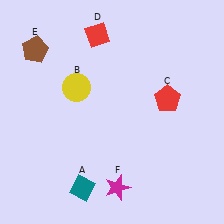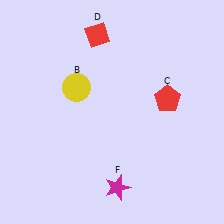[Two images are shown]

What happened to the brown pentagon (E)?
The brown pentagon (E) was removed in Image 2. It was in the top-left area of Image 1.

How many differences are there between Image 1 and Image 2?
There are 2 differences between the two images.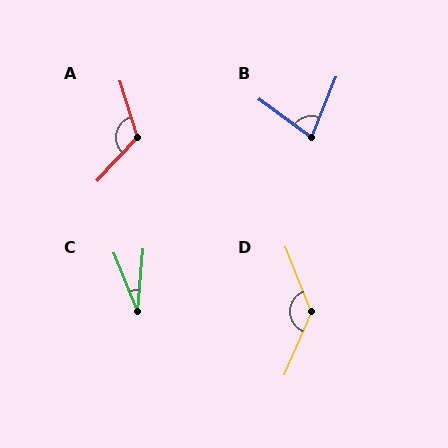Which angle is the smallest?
C, at approximately 27 degrees.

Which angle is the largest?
D, at approximately 135 degrees.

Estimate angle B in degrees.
Approximately 76 degrees.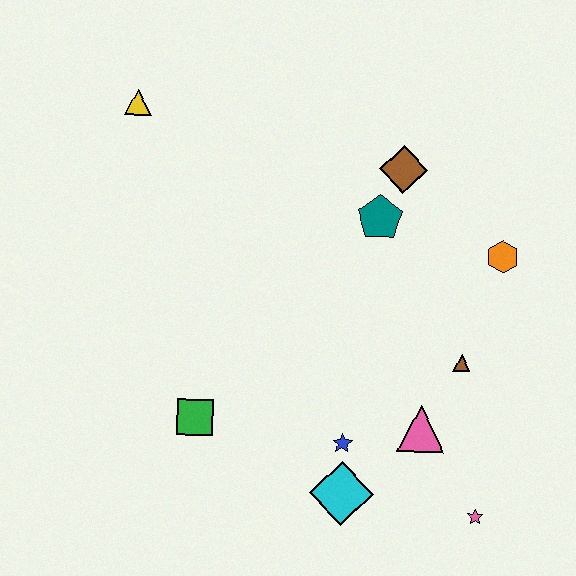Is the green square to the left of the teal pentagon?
Yes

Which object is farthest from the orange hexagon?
The yellow triangle is farthest from the orange hexagon.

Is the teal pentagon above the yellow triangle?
No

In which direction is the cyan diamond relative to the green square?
The cyan diamond is to the right of the green square.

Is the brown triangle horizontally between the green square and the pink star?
Yes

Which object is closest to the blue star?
The cyan diamond is closest to the blue star.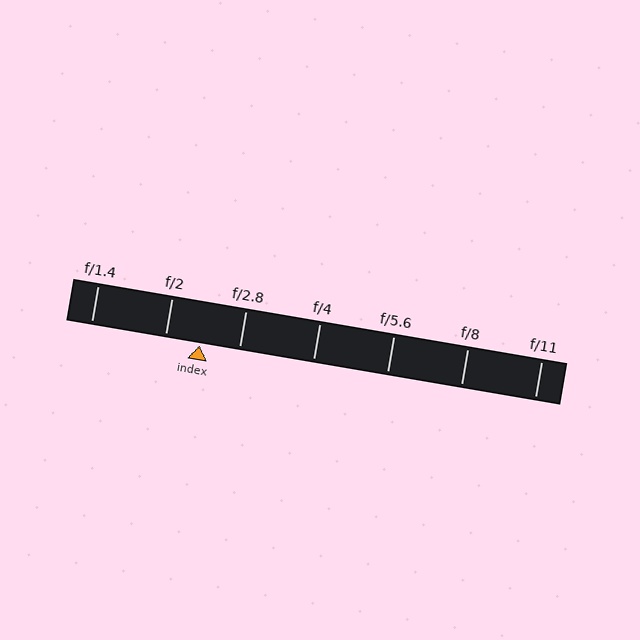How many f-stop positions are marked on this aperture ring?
There are 7 f-stop positions marked.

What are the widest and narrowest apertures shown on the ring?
The widest aperture shown is f/1.4 and the narrowest is f/11.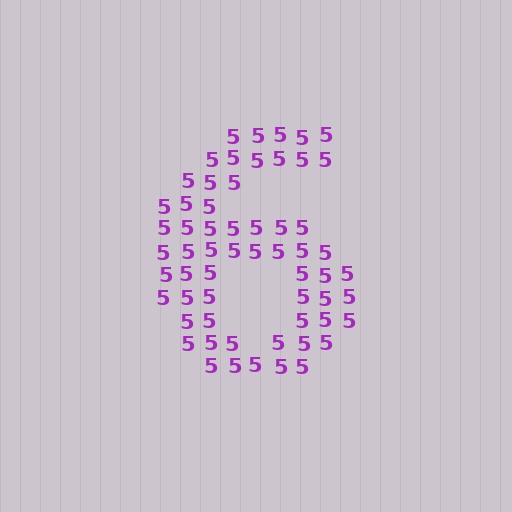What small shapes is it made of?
It is made of small digit 5's.